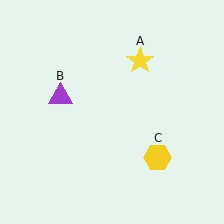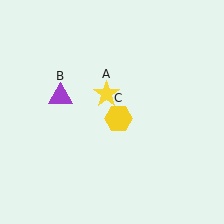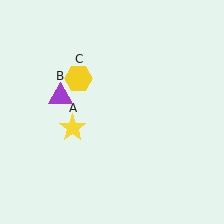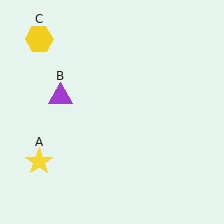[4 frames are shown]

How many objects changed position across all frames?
2 objects changed position: yellow star (object A), yellow hexagon (object C).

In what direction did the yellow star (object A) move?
The yellow star (object A) moved down and to the left.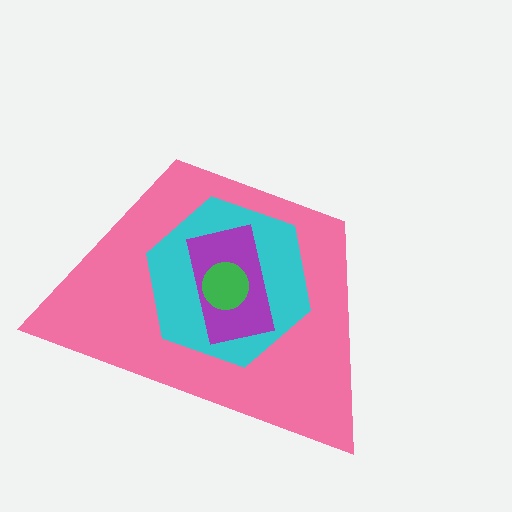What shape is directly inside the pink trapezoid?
The cyan hexagon.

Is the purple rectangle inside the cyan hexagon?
Yes.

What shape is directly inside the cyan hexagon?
The purple rectangle.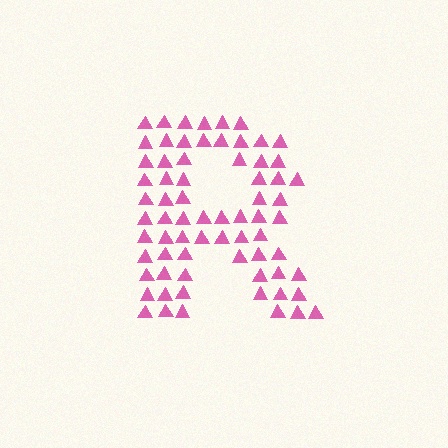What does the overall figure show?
The overall figure shows the letter R.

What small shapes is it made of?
It is made of small triangles.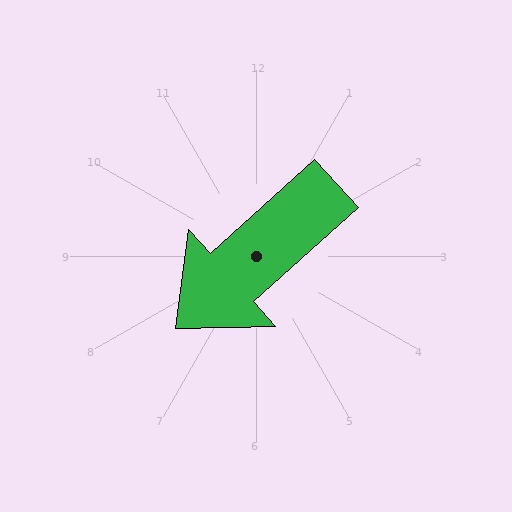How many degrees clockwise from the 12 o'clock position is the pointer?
Approximately 228 degrees.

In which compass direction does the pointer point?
Southwest.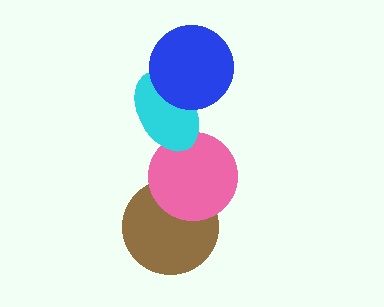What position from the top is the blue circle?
The blue circle is 1st from the top.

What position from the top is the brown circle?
The brown circle is 4th from the top.